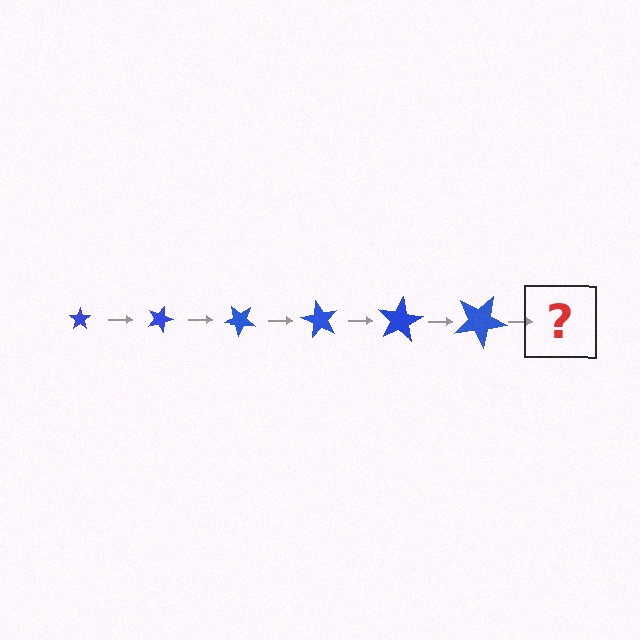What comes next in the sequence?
The next element should be a star, larger than the previous one and rotated 120 degrees from the start.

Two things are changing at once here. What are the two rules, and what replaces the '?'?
The two rules are that the star grows larger each step and it rotates 20 degrees each step. The '?' should be a star, larger than the previous one and rotated 120 degrees from the start.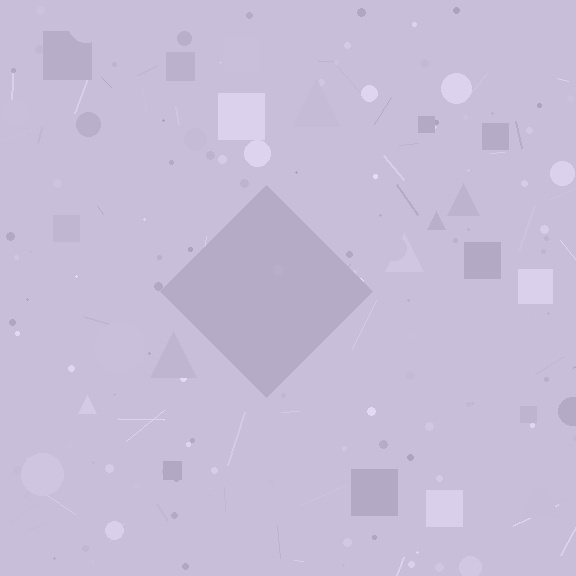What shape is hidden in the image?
A diamond is hidden in the image.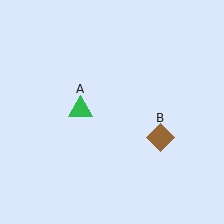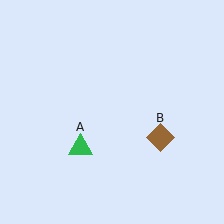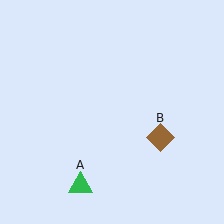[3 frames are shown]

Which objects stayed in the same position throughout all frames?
Brown diamond (object B) remained stationary.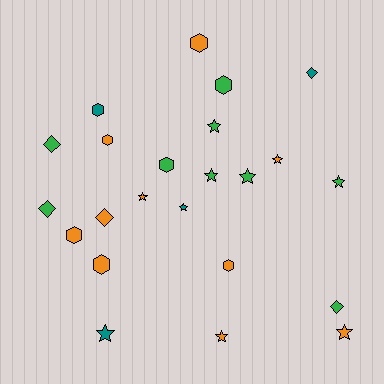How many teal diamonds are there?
There is 1 teal diamond.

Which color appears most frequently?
Orange, with 10 objects.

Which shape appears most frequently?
Star, with 10 objects.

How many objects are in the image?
There are 23 objects.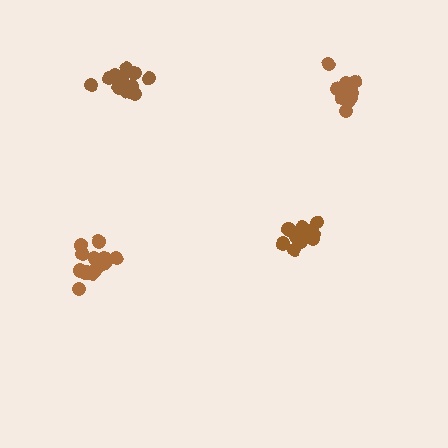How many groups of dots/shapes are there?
There are 4 groups.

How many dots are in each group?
Group 1: 13 dots, Group 2: 14 dots, Group 3: 12 dots, Group 4: 12 dots (51 total).